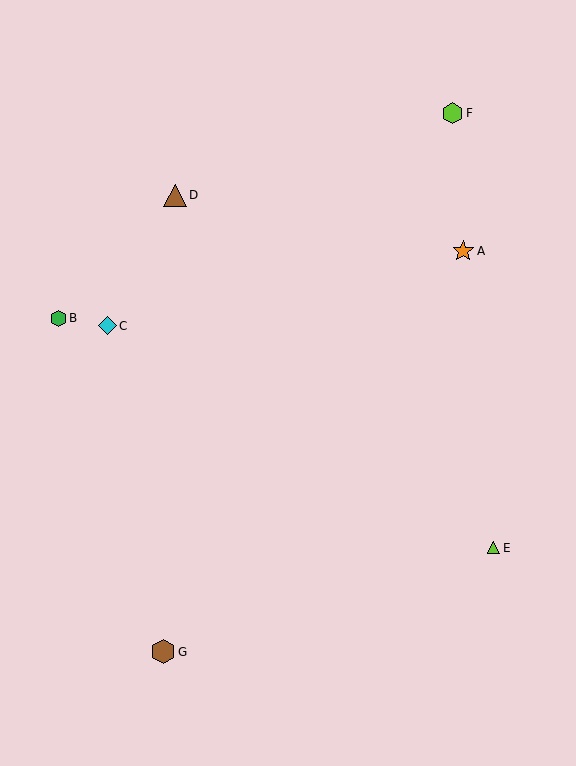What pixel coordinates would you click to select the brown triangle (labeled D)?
Click at (175, 195) to select the brown triangle D.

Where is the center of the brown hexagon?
The center of the brown hexagon is at (163, 652).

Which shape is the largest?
The brown hexagon (labeled G) is the largest.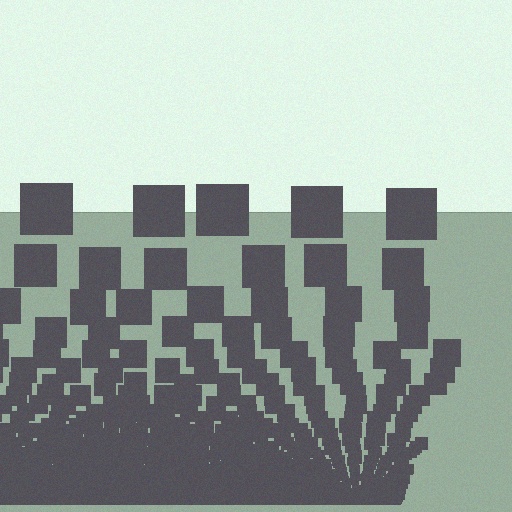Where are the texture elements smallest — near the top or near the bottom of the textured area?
Near the bottom.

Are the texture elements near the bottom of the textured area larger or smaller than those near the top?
Smaller. The gradient is inverted — elements near the bottom are smaller and denser.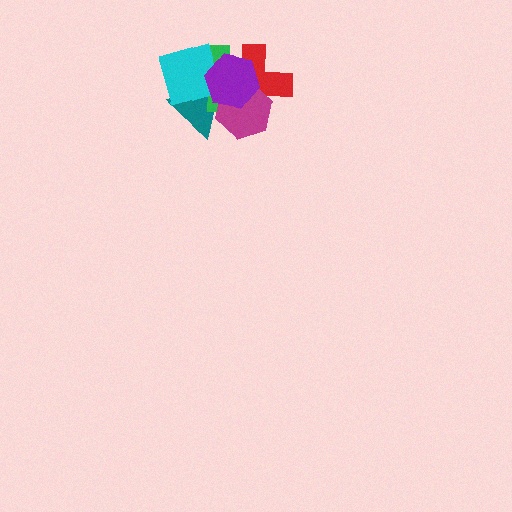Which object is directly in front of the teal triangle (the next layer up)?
The red cross is directly in front of the teal triangle.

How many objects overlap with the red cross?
5 objects overlap with the red cross.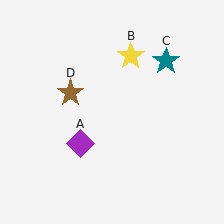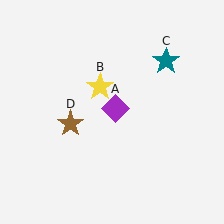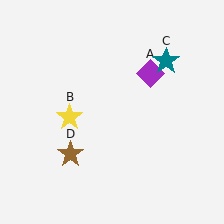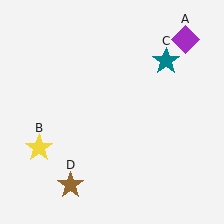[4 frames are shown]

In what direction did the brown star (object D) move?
The brown star (object D) moved down.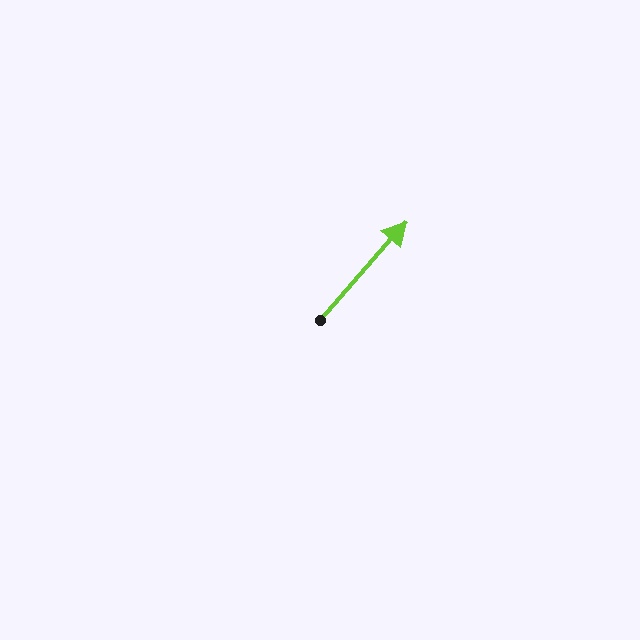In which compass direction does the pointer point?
Northeast.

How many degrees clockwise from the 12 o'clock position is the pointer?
Approximately 41 degrees.